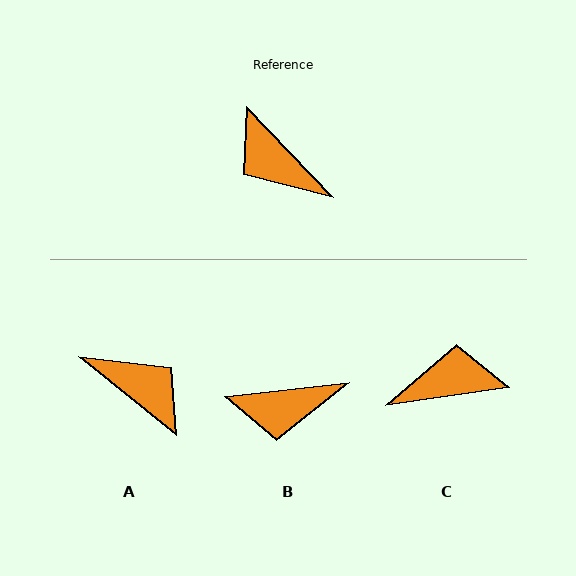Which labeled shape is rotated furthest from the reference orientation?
A, about 173 degrees away.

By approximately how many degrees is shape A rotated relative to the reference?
Approximately 173 degrees clockwise.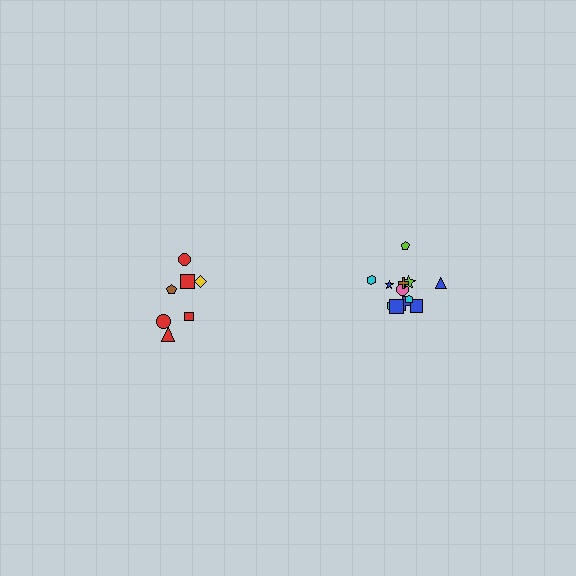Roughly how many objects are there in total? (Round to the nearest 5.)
Roughly 20 objects in total.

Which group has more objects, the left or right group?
The right group.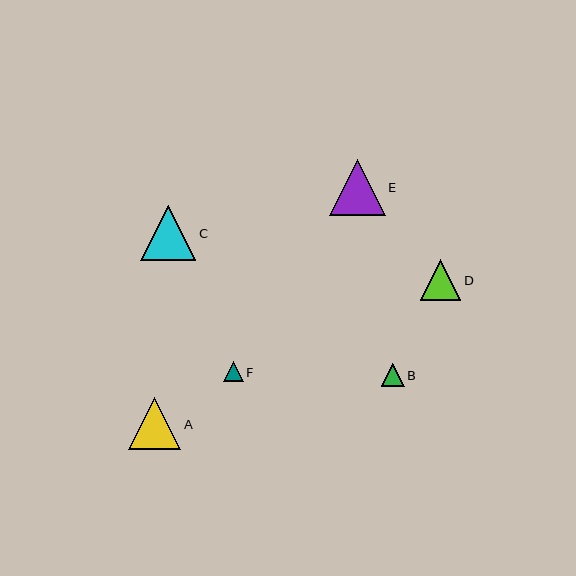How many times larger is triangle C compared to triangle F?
Triangle C is approximately 2.8 times the size of triangle F.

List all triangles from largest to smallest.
From largest to smallest: E, C, A, D, B, F.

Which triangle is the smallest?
Triangle F is the smallest with a size of approximately 20 pixels.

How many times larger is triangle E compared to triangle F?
Triangle E is approximately 2.8 times the size of triangle F.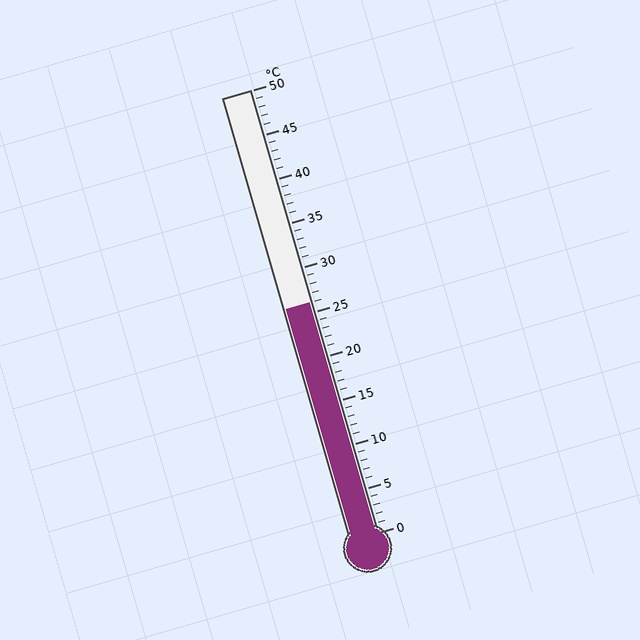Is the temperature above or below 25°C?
The temperature is above 25°C.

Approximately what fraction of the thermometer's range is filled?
The thermometer is filled to approximately 50% of its range.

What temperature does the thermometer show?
The thermometer shows approximately 26°C.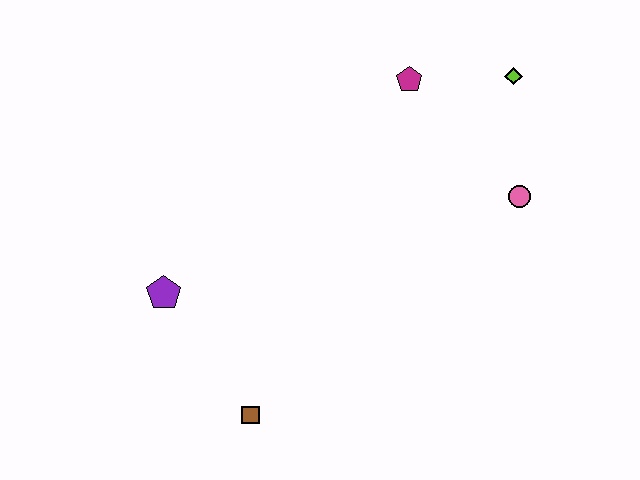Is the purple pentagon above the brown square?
Yes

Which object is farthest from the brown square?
The lime diamond is farthest from the brown square.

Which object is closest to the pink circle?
The lime diamond is closest to the pink circle.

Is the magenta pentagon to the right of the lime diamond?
No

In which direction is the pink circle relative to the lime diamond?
The pink circle is below the lime diamond.